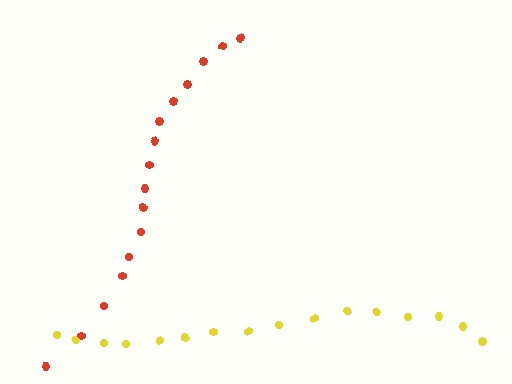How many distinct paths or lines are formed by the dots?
There are 2 distinct paths.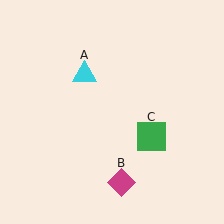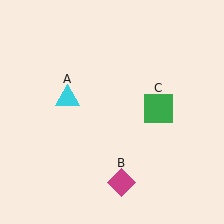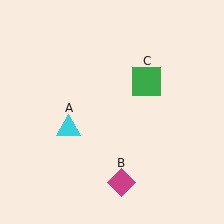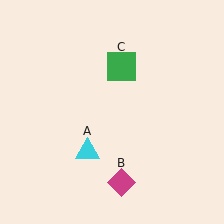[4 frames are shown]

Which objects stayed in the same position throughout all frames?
Magenta diamond (object B) remained stationary.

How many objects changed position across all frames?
2 objects changed position: cyan triangle (object A), green square (object C).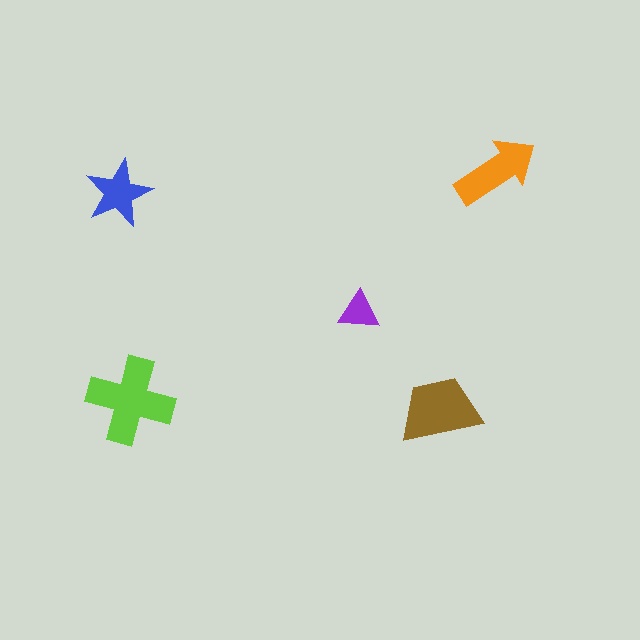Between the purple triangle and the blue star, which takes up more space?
The blue star.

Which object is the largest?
The lime cross.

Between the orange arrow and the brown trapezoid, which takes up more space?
The brown trapezoid.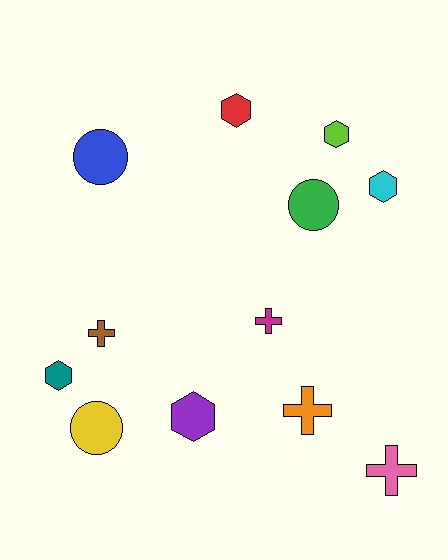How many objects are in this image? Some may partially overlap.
There are 12 objects.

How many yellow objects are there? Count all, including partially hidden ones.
There is 1 yellow object.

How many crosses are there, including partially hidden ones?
There are 4 crosses.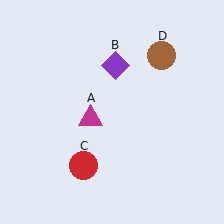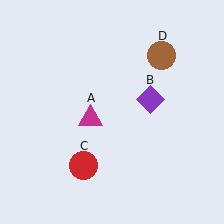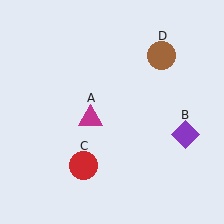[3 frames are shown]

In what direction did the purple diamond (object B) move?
The purple diamond (object B) moved down and to the right.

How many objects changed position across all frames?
1 object changed position: purple diamond (object B).